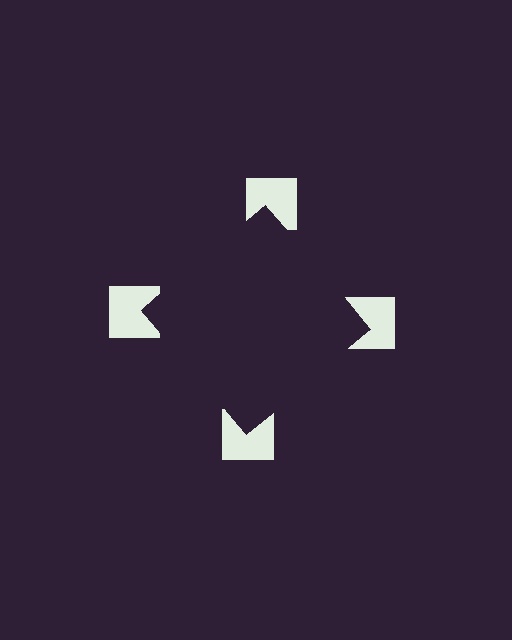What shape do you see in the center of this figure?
An illusory square — its edges are inferred from the aligned wedge cuts in the notched squares, not physically drawn.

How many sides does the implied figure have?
4 sides.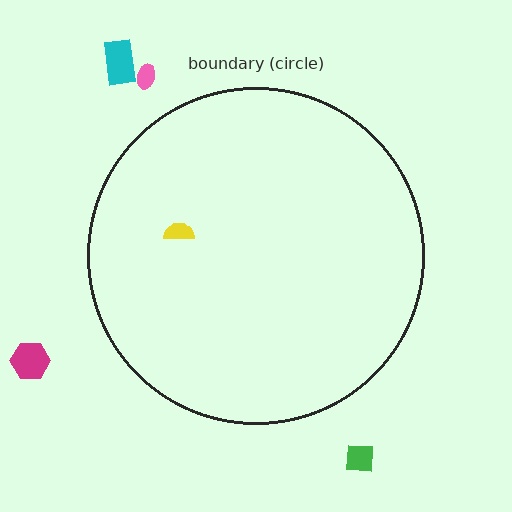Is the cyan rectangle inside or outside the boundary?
Outside.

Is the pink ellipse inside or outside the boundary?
Outside.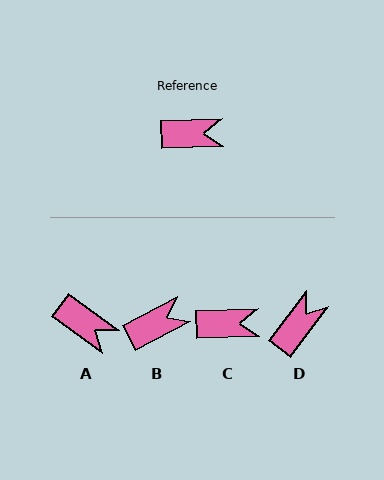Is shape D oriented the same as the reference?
No, it is off by about 51 degrees.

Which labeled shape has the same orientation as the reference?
C.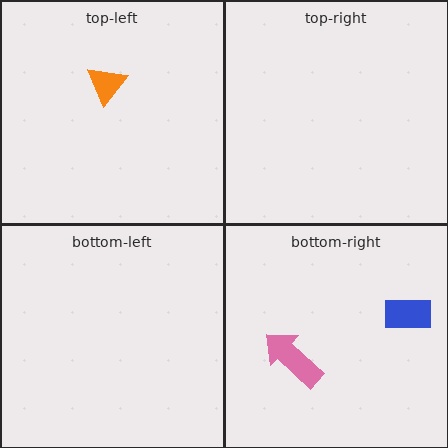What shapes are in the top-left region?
The orange triangle.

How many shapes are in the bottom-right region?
2.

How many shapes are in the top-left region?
1.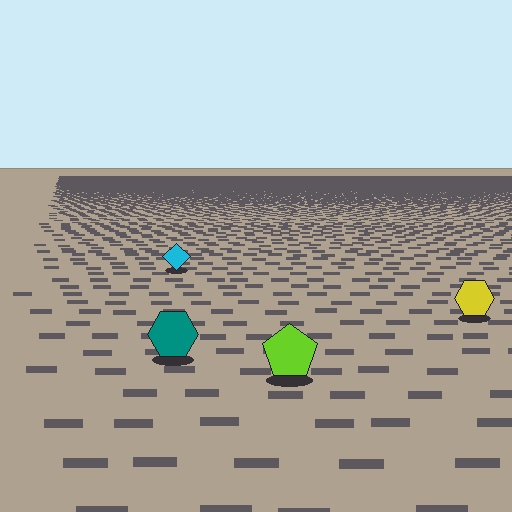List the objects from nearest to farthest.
From nearest to farthest: the lime pentagon, the teal hexagon, the yellow hexagon, the cyan diamond.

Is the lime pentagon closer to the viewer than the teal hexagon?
Yes. The lime pentagon is closer — you can tell from the texture gradient: the ground texture is coarser near it.